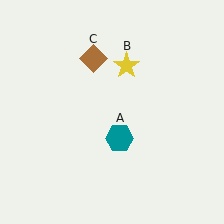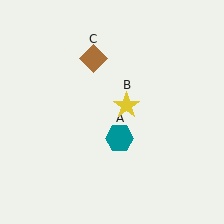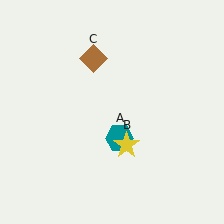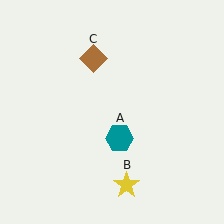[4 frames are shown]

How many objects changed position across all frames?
1 object changed position: yellow star (object B).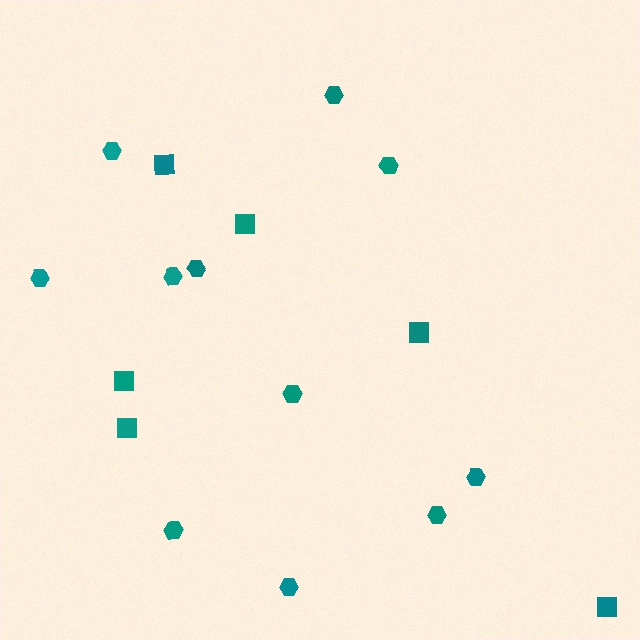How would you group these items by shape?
There are 2 groups: one group of squares (6) and one group of hexagons (11).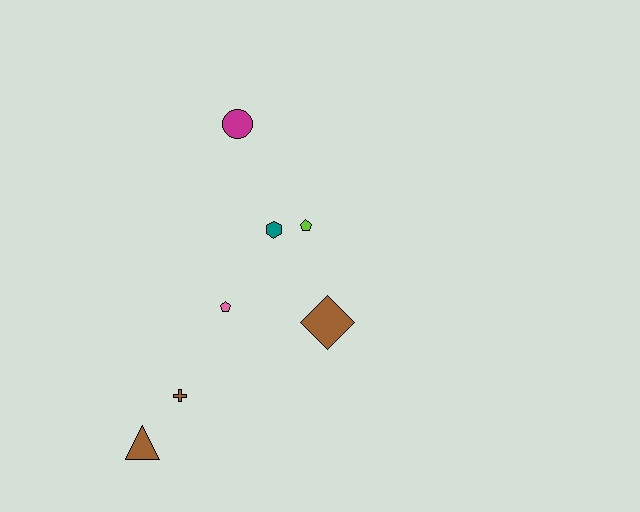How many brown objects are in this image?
There are 3 brown objects.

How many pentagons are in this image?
There are 2 pentagons.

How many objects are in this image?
There are 7 objects.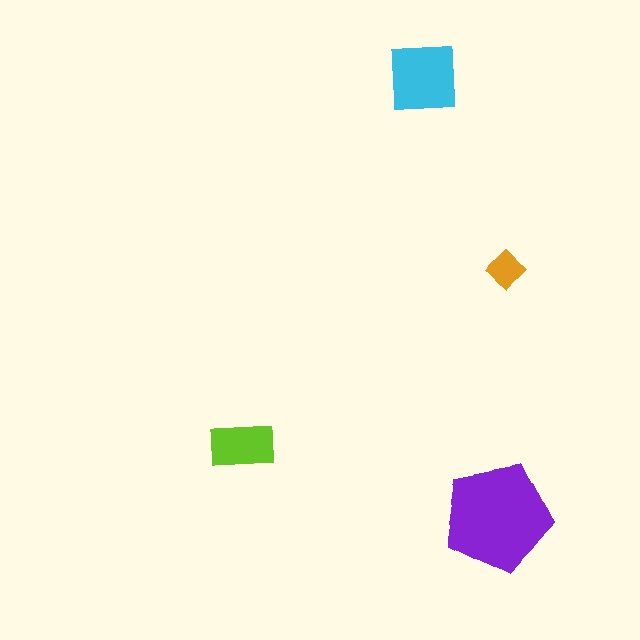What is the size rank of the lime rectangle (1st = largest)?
3rd.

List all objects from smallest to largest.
The orange diamond, the lime rectangle, the cyan square, the purple pentagon.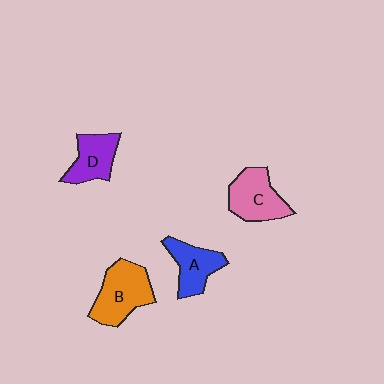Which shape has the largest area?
Shape B (orange).